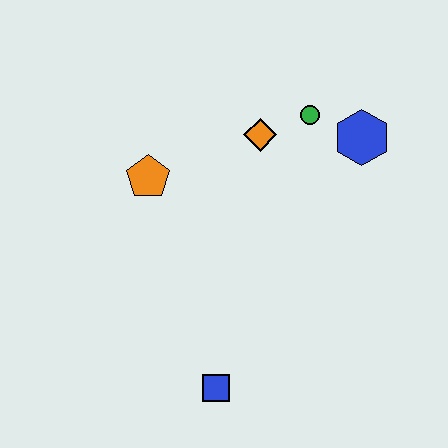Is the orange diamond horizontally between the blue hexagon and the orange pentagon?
Yes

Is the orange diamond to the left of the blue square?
No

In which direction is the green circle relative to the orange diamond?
The green circle is to the right of the orange diamond.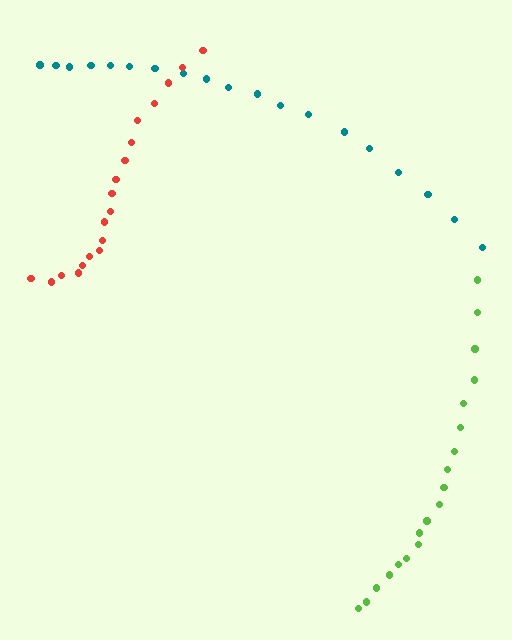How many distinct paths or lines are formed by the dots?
There are 3 distinct paths.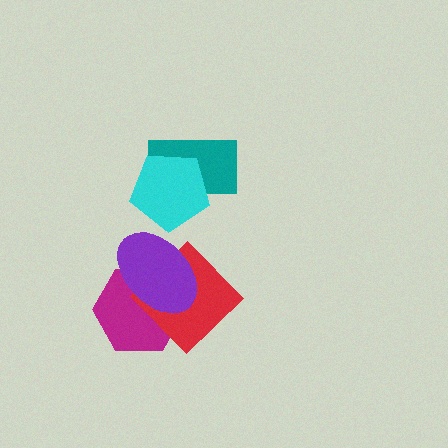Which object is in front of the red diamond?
The purple ellipse is in front of the red diamond.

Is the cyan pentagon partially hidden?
No, no other shape covers it.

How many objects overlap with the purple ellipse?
2 objects overlap with the purple ellipse.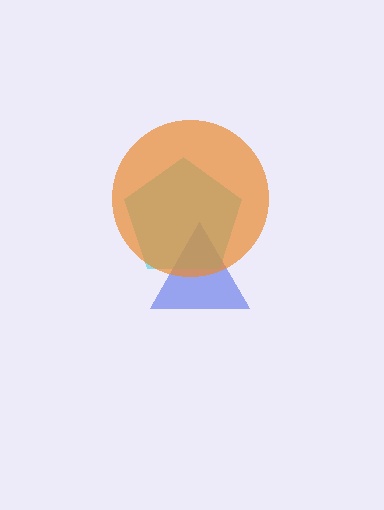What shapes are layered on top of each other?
The layered shapes are: a blue triangle, a cyan pentagon, an orange circle.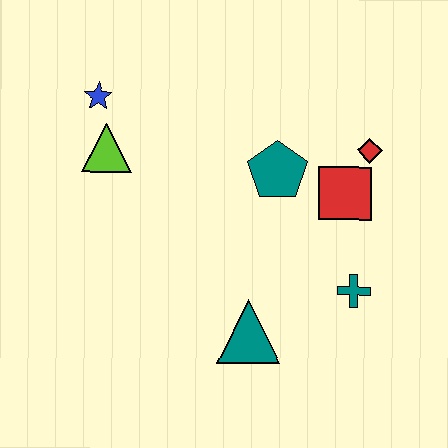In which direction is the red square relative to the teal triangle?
The red square is above the teal triangle.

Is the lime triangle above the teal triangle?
Yes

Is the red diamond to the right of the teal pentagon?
Yes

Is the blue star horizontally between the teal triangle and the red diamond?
No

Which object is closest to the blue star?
The lime triangle is closest to the blue star.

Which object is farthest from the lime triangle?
The teal cross is farthest from the lime triangle.